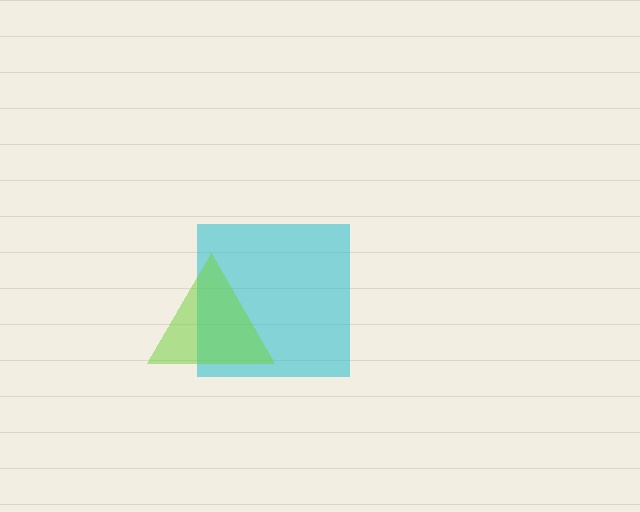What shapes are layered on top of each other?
The layered shapes are: a cyan square, a lime triangle.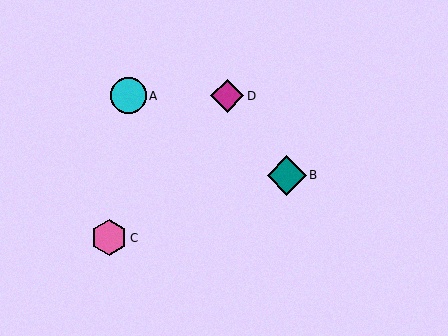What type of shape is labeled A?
Shape A is a cyan circle.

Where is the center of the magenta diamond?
The center of the magenta diamond is at (227, 96).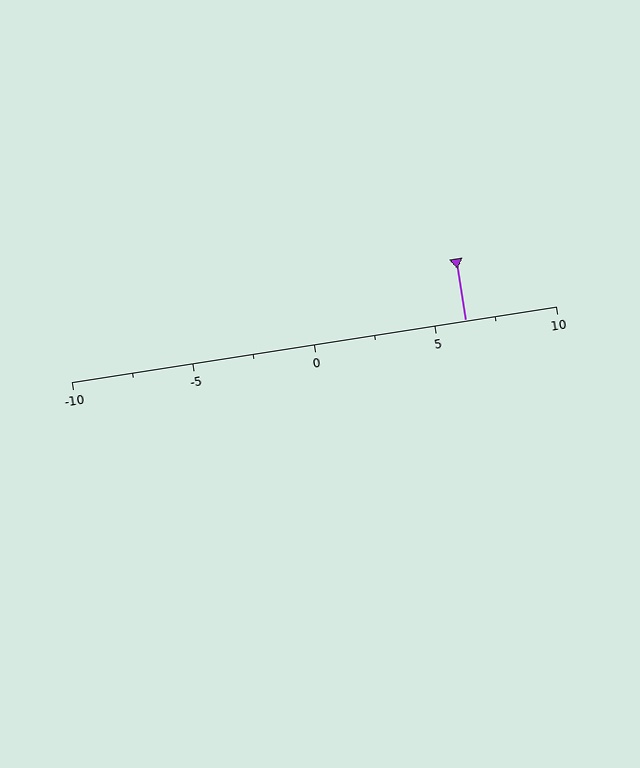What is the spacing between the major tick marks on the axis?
The major ticks are spaced 5 apart.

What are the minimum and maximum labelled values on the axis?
The axis runs from -10 to 10.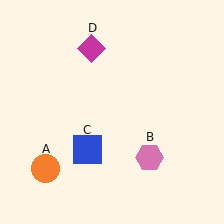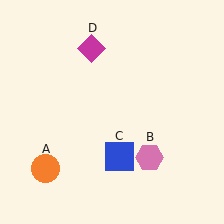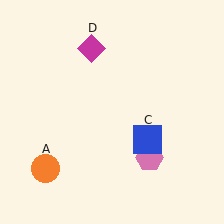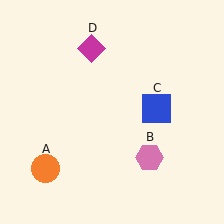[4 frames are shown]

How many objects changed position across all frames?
1 object changed position: blue square (object C).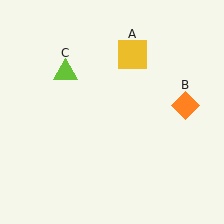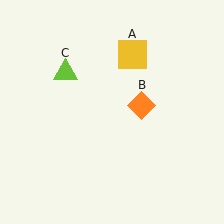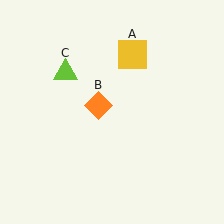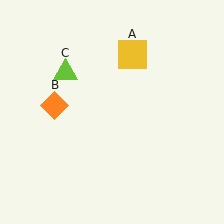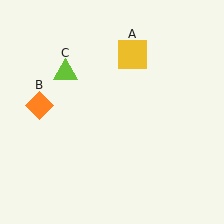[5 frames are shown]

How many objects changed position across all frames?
1 object changed position: orange diamond (object B).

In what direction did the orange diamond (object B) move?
The orange diamond (object B) moved left.